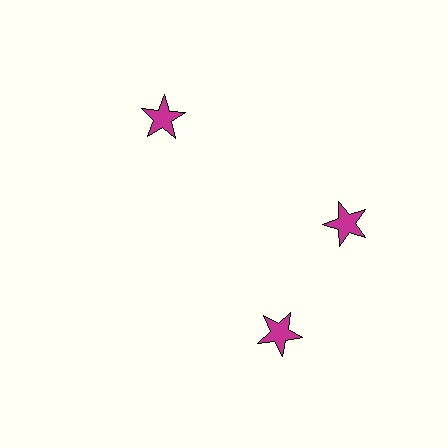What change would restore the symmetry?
The symmetry would be restored by rotating it back into even spacing with its neighbors so that all 3 stars sit at equal angles and equal distance from the center.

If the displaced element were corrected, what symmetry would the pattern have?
It would have 3-fold rotational symmetry — the pattern would map onto itself every 120 degrees.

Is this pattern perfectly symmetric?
No. The 3 magenta stars are arranged in a ring, but one element near the 7 o'clock position is rotated out of alignment along the ring, breaking the 3-fold rotational symmetry.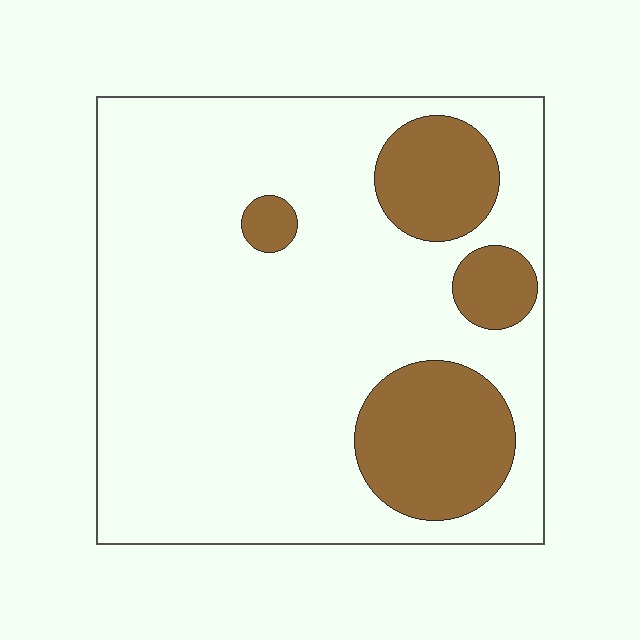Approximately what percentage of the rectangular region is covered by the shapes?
Approximately 20%.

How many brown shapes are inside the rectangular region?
4.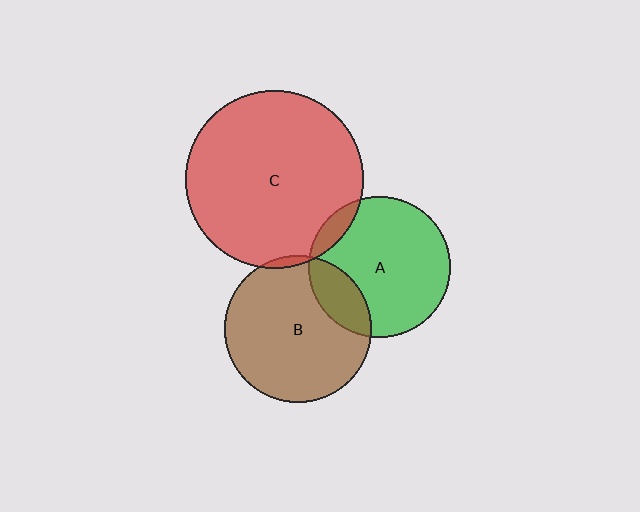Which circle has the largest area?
Circle C (red).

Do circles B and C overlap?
Yes.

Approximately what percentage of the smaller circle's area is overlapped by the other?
Approximately 5%.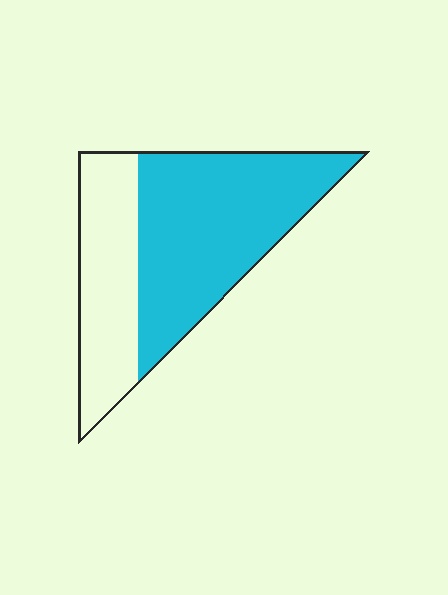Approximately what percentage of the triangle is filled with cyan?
Approximately 65%.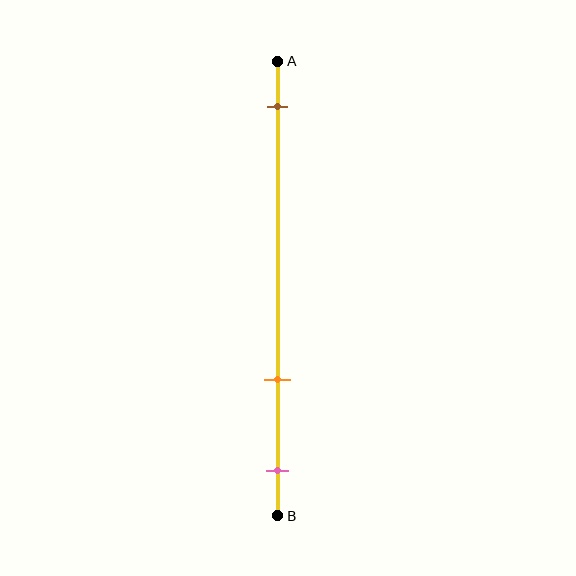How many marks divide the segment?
There are 3 marks dividing the segment.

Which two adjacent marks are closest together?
The orange and pink marks are the closest adjacent pair.